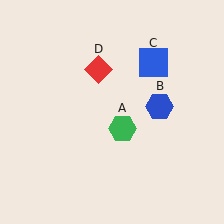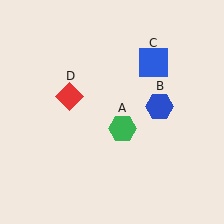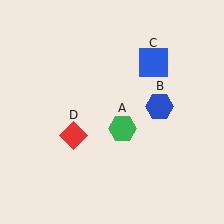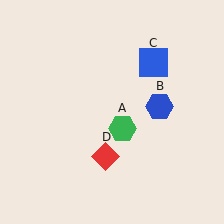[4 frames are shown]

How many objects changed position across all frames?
1 object changed position: red diamond (object D).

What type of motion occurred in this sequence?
The red diamond (object D) rotated counterclockwise around the center of the scene.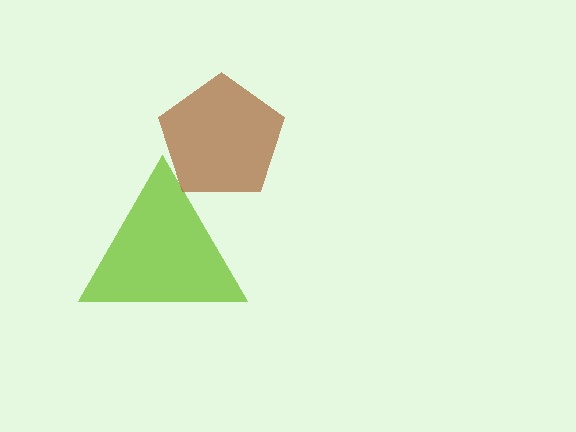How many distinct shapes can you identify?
There are 2 distinct shapes: a lime triangle, a brown pentagon.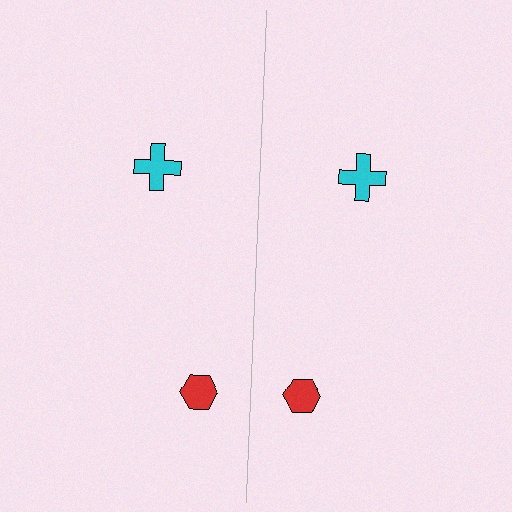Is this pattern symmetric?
Yes, this pattern has bilateral (reflection) symmetry.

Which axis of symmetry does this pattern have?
The pattern has a vertical axis of symmetry running through the center of the image.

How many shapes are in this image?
There are 4 shapes in this image.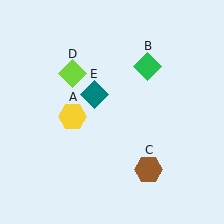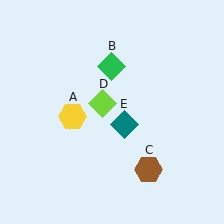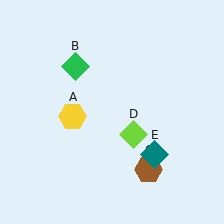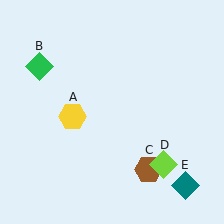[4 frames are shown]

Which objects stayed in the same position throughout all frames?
Yellow hexagon (object A) and brown hexagon (object C) remained stationary.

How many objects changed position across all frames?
3 objects changed position: green diamond (object B), lime diamond (object D), teal diamond (object E).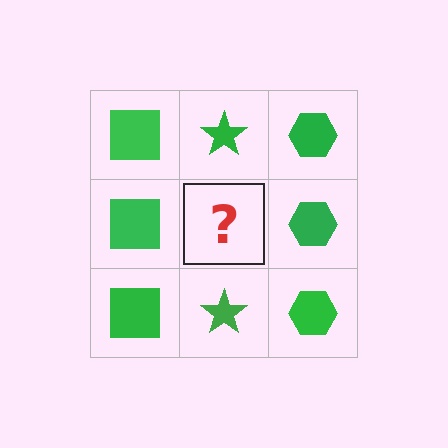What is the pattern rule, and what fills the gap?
The rule is that each column has a consistent shape. The gap should be filled with a green star.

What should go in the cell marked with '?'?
The missing cell should contain a green star.